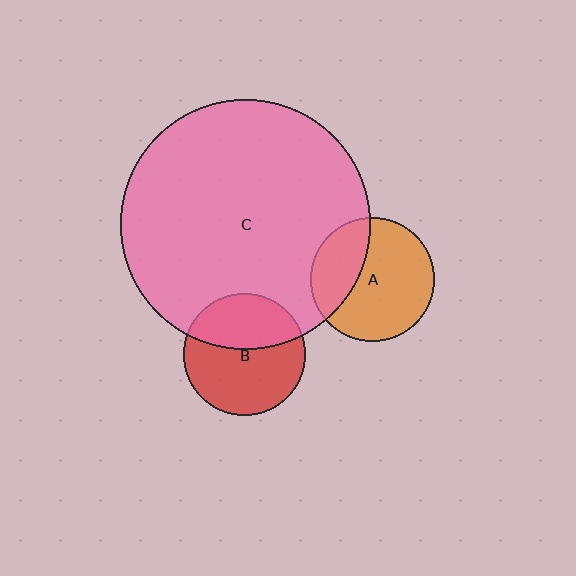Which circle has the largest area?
Circle C (pink).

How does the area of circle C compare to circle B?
Approximately 4.2 times.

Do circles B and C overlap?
Yes.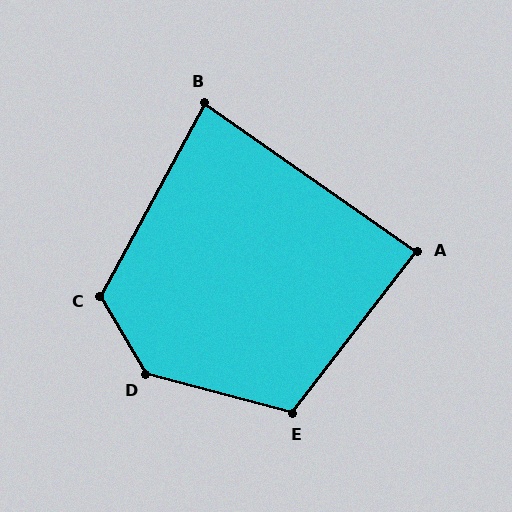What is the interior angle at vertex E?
Approximately 113 degrees (obtuse).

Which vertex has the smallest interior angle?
B, at approximately 83 degrees.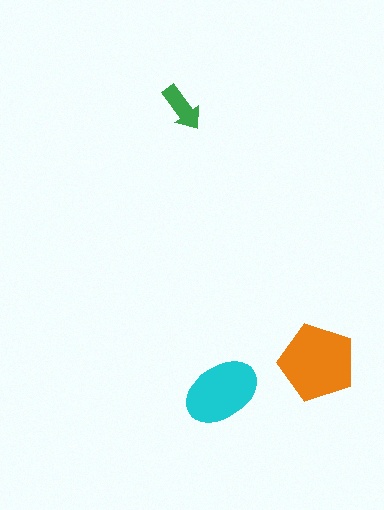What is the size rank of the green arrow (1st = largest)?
3rd.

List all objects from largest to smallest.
The orange pentagon, the cyan ellipse, the green arrow.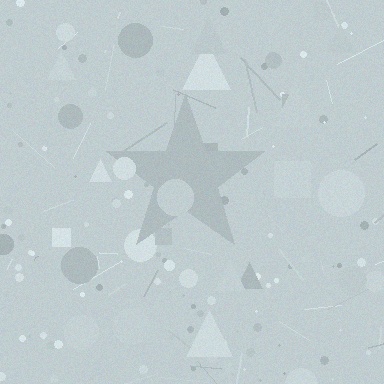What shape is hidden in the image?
A star is hidden in the image.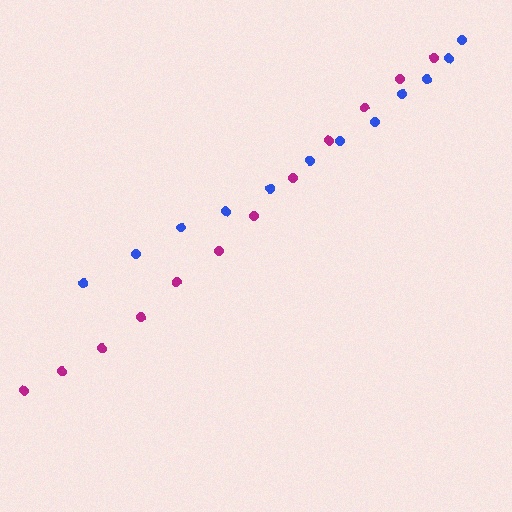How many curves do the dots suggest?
There are 2 distinct paths.